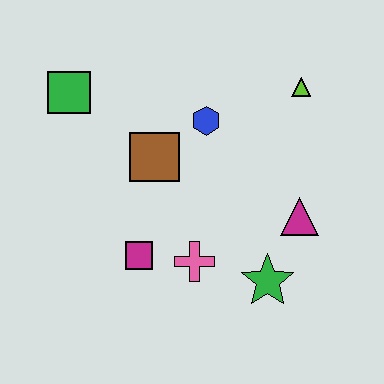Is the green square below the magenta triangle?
No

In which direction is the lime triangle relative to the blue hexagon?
The lime triangle is to the right of the blue hexagon.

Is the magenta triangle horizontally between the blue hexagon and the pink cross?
No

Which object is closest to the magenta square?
The pink cross is closest to the magenta square.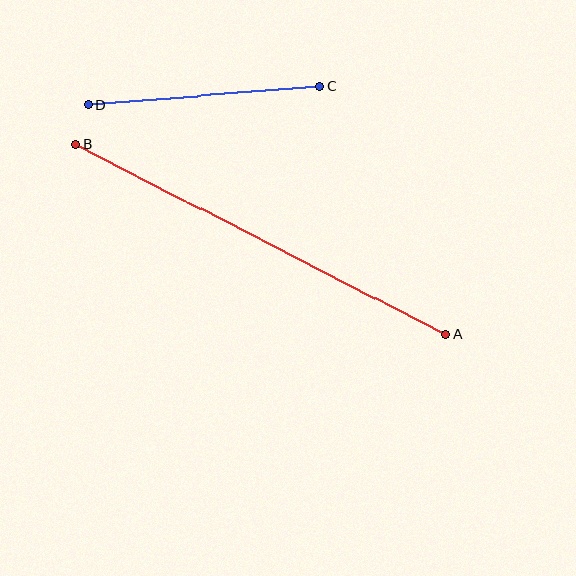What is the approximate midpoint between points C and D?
The midpoint is at approximately (204, 95) pixels.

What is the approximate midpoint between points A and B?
The midpoint is at approximately (261, 239) pixels.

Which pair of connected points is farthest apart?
Points A and B are farthest apart.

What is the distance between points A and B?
The distance is approximately 416 pixels.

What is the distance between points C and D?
The distance is approximately 232 pixels.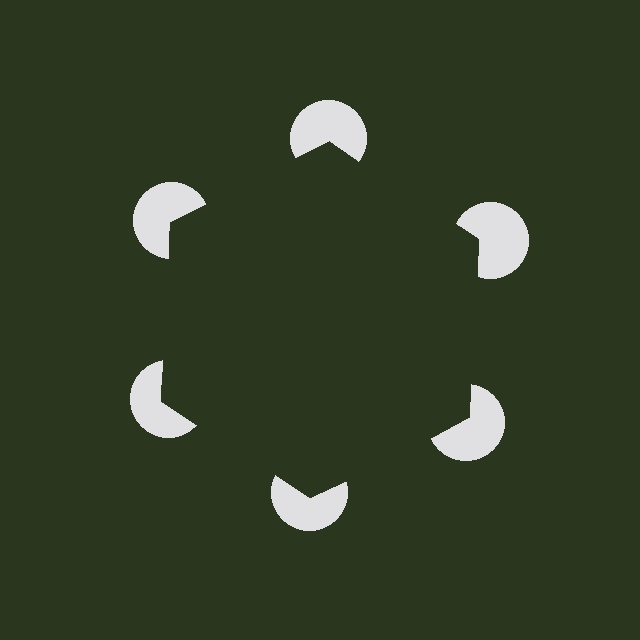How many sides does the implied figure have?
6 sides.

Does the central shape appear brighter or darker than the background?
It typically appears slightly darker than the background, even though no actual brightness change is drawn.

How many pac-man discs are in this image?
There are 6 — one at each vertex of the illusory hexagon.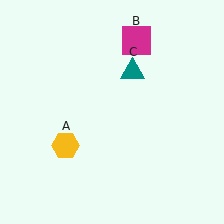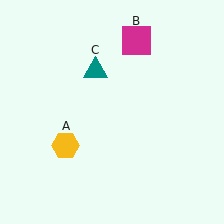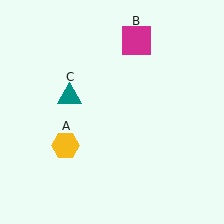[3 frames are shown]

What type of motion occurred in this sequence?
The teal triangle (object C) rotated counterclockwise around the center of the scene.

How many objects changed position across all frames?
1 object changed position: teal triangle (object C).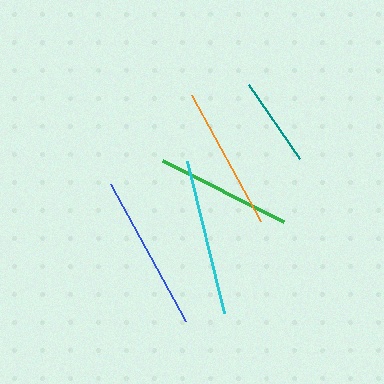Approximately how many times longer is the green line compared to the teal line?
The green line is approximately 1.5 times the length of the teal line.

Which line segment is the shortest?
The teal line is the shortest at approximately 90 pixels.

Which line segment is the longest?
The cyan line is the longest at approximately 156 pixels.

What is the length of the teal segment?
The teal segment is approximately 90 pixels long.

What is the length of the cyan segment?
The cyan segment is approximately 156 pixels long.